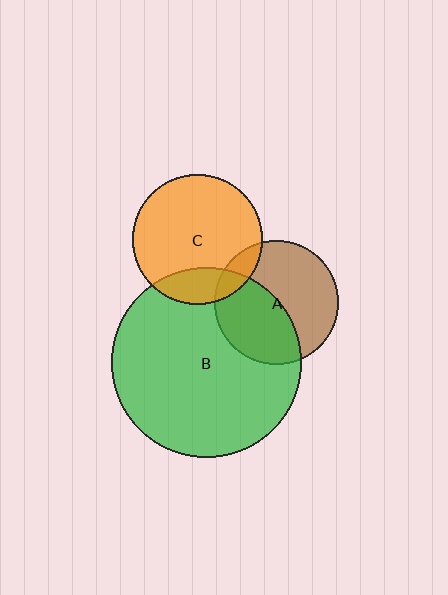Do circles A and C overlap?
Yes.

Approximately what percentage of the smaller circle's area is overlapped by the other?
Approximately 10%.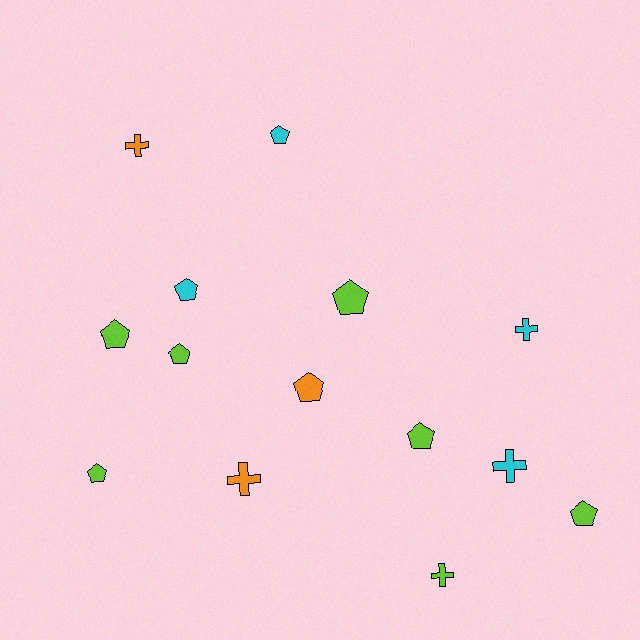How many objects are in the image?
There are 14 objects.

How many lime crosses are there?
There is 1 lime cross.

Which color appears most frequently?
Lime, with 7 objects.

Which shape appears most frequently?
Pentagon, with 9 objects.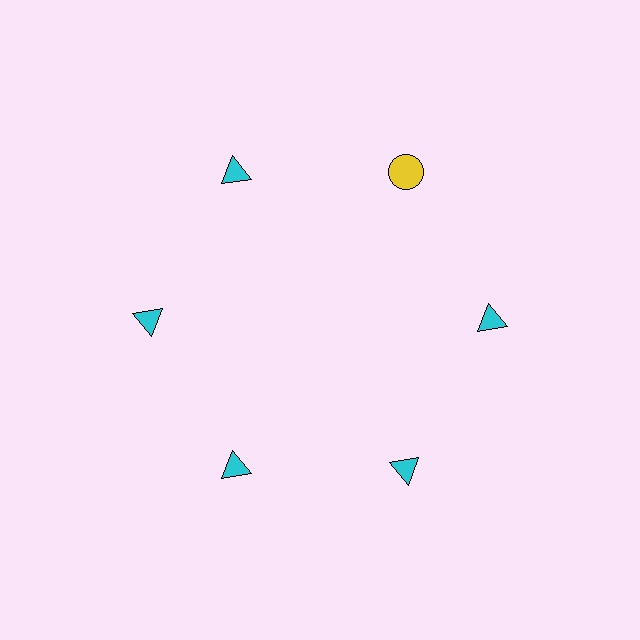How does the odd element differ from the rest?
It differs in both color (yellow instead of cyan) and shape (circle instead of triangle).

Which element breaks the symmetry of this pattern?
The yellow circle at roughly the 1 o'clock position breaks the symmetry. All other shapes are cyan triangles.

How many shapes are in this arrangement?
There are 6 shapes arranged in a ring pattern.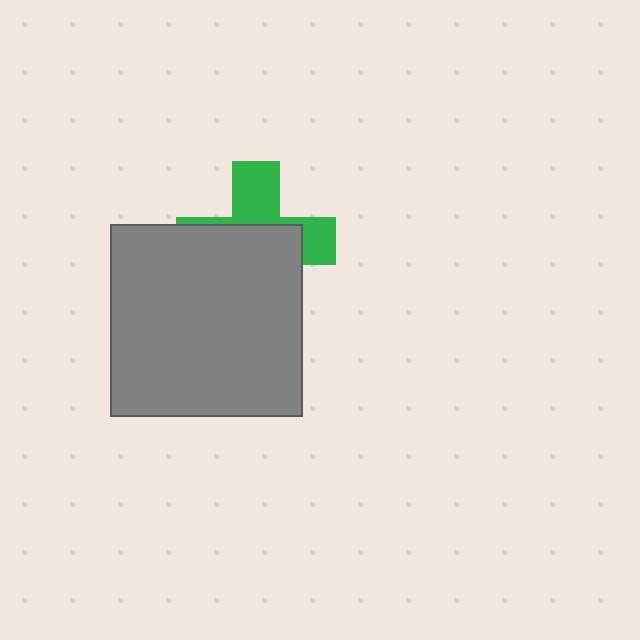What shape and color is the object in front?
The object in front is a gray square.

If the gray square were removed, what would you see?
You would see the complete green cross.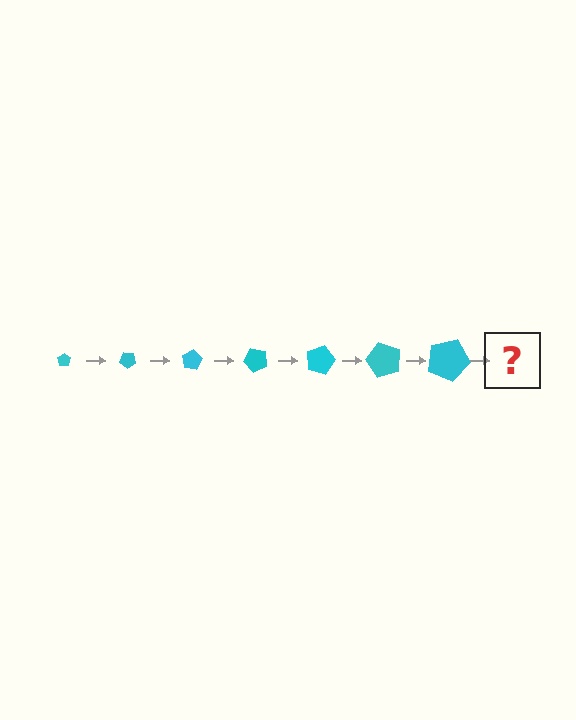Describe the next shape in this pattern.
It should be a pentagon, larger than the previous one and rotated 280 degrees from the start.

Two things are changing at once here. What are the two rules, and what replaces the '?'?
The two rules are that the pentagon grows larger each step and it rotates 40 degrees each step. The '?' should be a pentagon, larger than the previous one and rotated 280 degrees from the start.